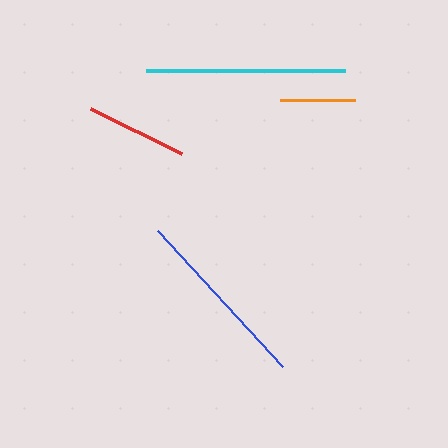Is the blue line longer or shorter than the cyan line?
The cyan line is longer than the blue line.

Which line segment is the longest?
The cyan line is the longest at approximately 199 pixels.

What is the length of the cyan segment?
The cyan segment is approximately 199 pixels long.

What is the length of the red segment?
The red segment is approximately 101 pixels long.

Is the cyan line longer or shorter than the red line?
The cyan line is longer than the red line.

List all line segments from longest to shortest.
From longest to shortest: cyan, blue, red, orange.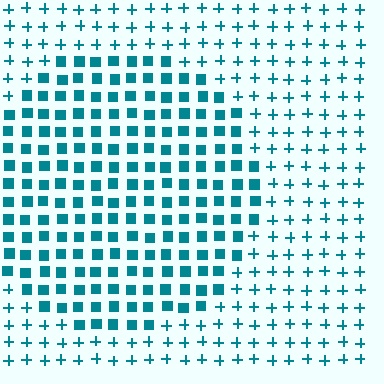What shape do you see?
I see a circle.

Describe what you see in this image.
The image is filled with small teal elements arranged in a uniform grid. A circle-shaped region contains squares, while the surrounding area contains plus signs. The boundary is defined purely by the change in element shape.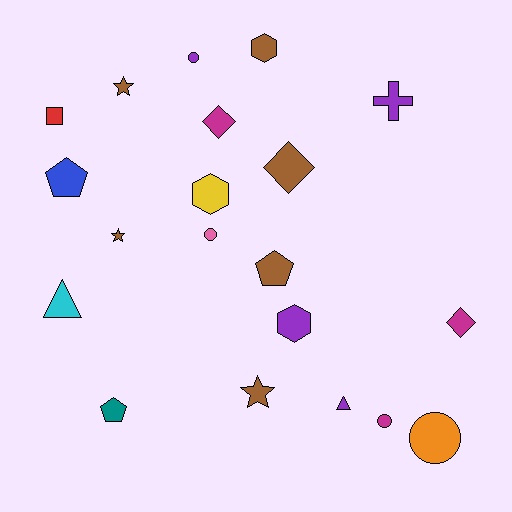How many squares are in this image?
There is 1 square.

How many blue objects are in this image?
There is 1 blue object.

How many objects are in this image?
There are 20 objects.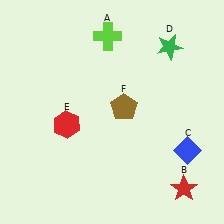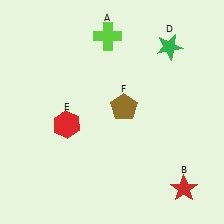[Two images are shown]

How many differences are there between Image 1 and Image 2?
There is 1 difference between the two images.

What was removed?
The blue diamond (C) was removed in Image 2.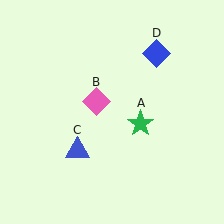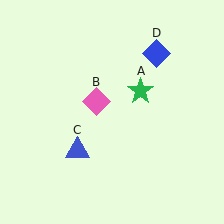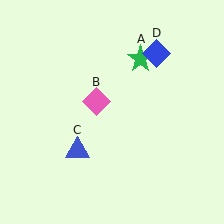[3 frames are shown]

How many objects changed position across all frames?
1 object changed position: green star (object A).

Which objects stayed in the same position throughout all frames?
Pink diamond (object B) and blue triangle (object C) and blue diamond (object D) remained stationary.